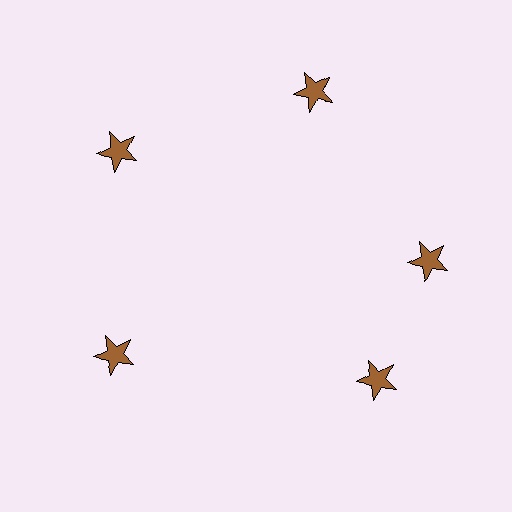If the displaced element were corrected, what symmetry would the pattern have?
It would have 5-fold rotational symmetry — the pattern would map onto itself every 72 degrees.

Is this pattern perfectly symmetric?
No. The 5 brown stars are arranged in a ring, but one element near the 5 o'clock position is rotated out of alignment along the ring, breaking the 5-fold rotational symmetry.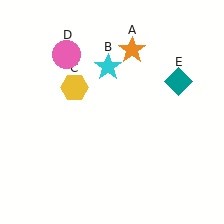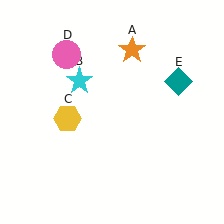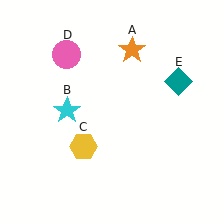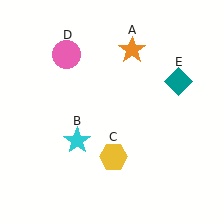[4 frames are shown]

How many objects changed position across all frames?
2 objects changed position: cyan star (object B), yellow hexagon (object C).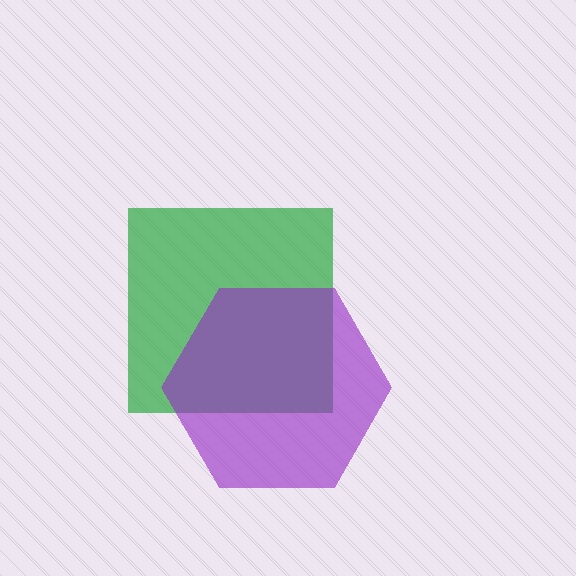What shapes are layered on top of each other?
The layered shapes are: a green square, a purple hexagon.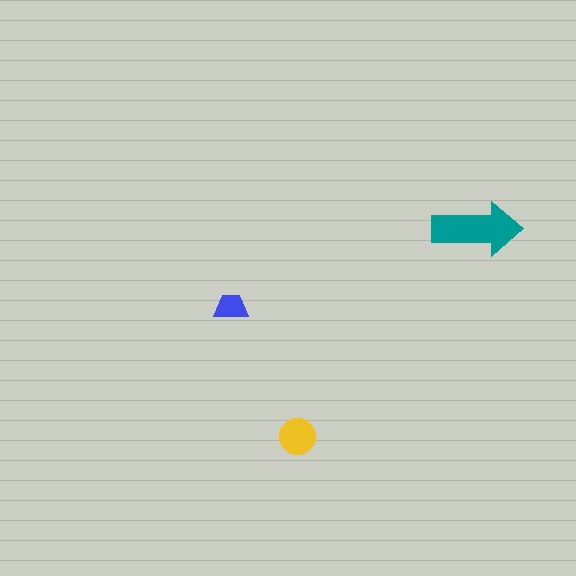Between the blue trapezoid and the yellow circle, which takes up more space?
The yellow circle.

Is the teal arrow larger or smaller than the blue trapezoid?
Larger.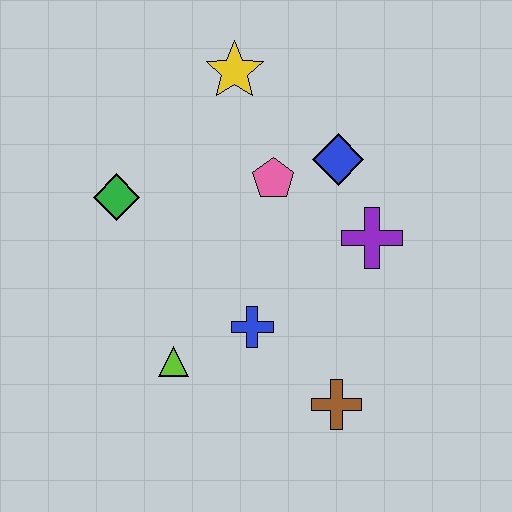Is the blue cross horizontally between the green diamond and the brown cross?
Yes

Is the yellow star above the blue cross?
Yes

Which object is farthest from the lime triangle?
The yellow star is farthest from the lime triangle.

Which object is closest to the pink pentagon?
The blue diamond is closest to the pink pentagon.